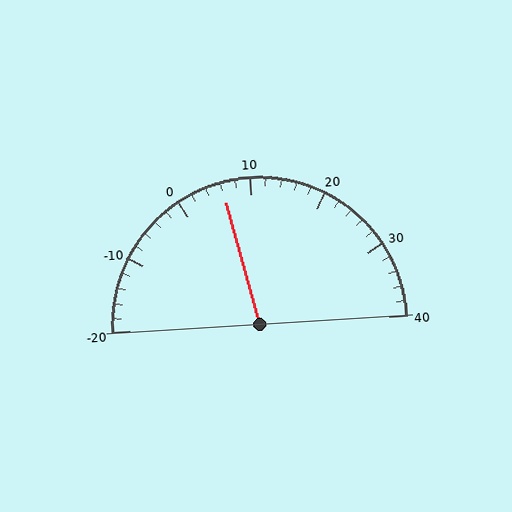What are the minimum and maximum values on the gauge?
The gauge ranges from -20 to 40.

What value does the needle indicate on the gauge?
The needle indicates approximately 6.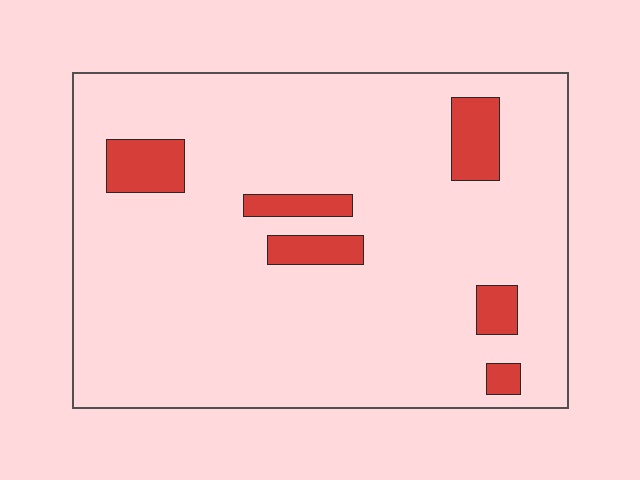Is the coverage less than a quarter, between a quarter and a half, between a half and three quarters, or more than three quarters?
Less than a quarter.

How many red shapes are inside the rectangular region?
6.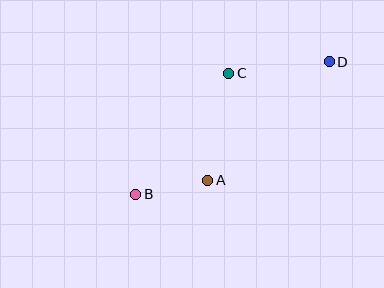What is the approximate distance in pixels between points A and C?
The distance between A and C is approximately 109 pixels.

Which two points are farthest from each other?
Points B and D are farthest from each other.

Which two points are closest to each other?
Points A and B are closest to each other.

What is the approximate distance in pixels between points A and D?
The distance between A and D is approximately 169 pixels.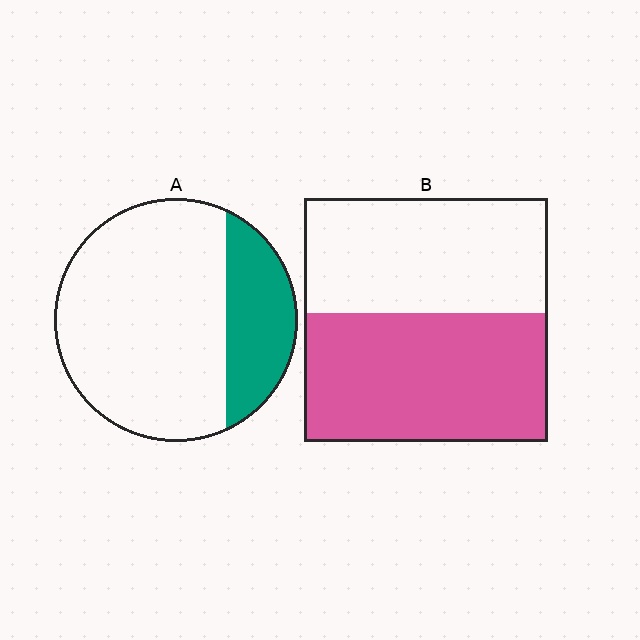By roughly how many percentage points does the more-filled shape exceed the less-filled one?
By roughly 30 percentage points (B over A).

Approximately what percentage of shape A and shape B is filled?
A is approximately 25% and B is approximately 55%.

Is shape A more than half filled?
No.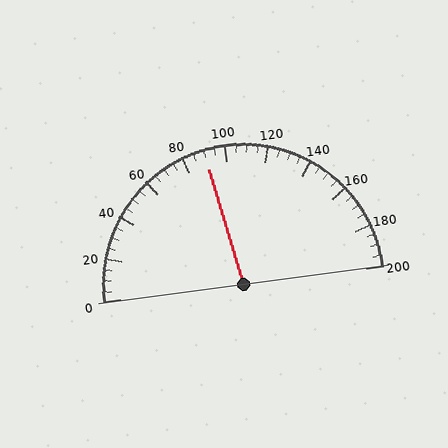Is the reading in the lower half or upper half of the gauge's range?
The reading is in the lower half of the range (0 to 200).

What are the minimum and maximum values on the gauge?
The gauge ranges from 0 to 200.